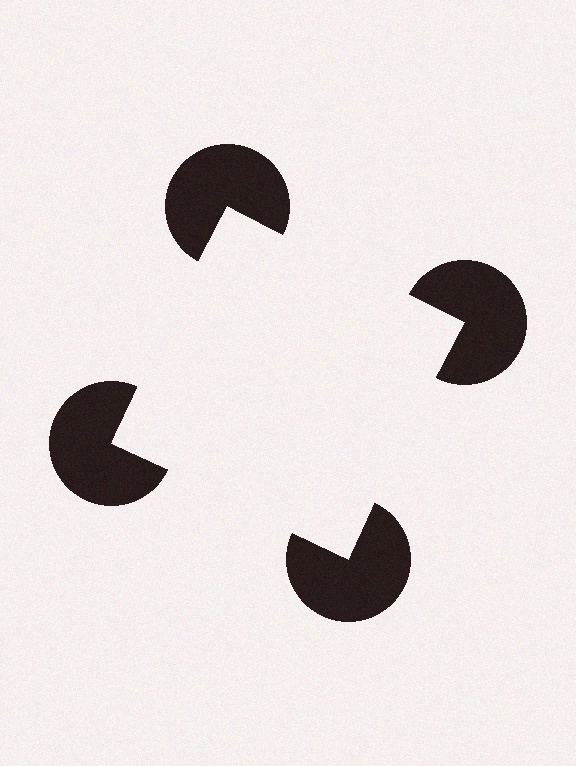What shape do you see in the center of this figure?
An illusory square — its edges are inferred from the aligned wedge cuts in the pac-man discs, not physically drawn.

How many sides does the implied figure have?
4 sides.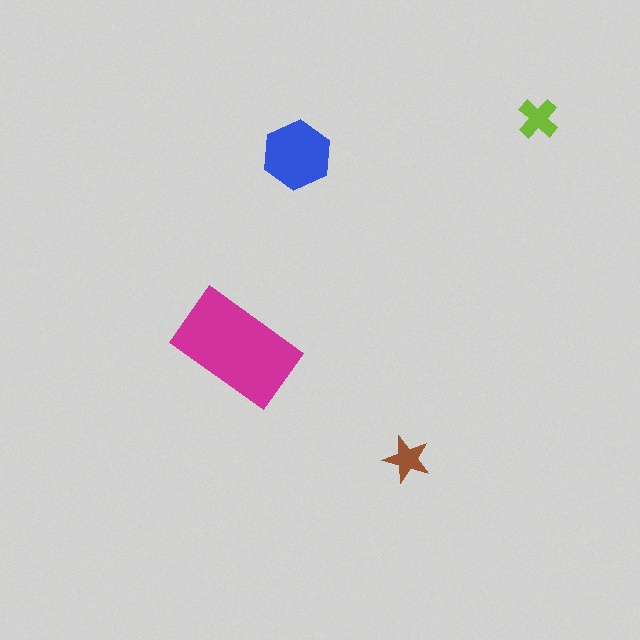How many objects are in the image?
There are 4 objects in the image.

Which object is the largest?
The magenta rectangle.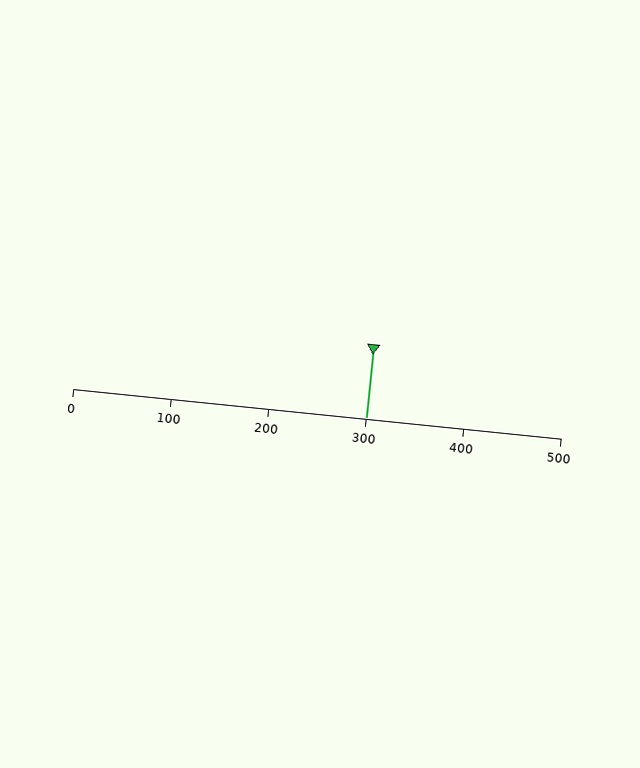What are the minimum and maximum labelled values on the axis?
The axis runs from 0 to 500.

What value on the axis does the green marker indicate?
The marker indicates approximately 300.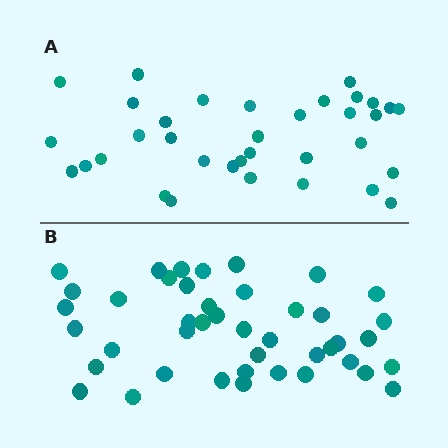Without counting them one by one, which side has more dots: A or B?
Region B (the bottom region) has more dots.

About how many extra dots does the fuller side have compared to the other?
Region B has roughly 8 or so more dots than region A.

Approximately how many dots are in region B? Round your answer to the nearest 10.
About 40 dots. (The exact count is 43, which rounds to 40.)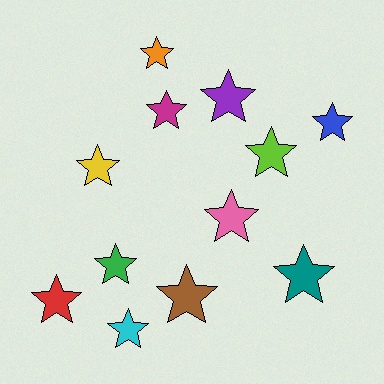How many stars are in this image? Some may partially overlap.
There are 12 stars.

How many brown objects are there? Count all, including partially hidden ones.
There is 1 brown object.